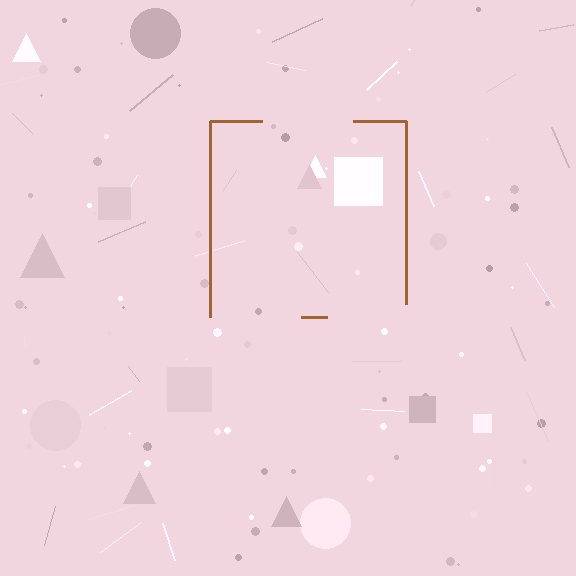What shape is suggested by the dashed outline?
The dashed outline suggests a square.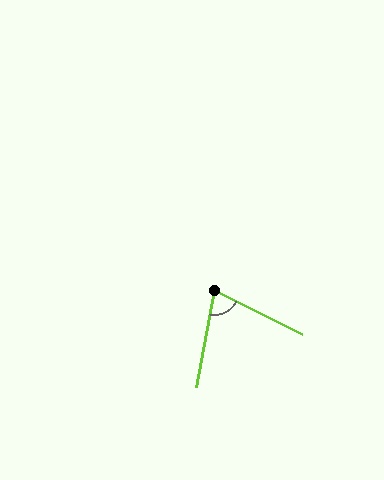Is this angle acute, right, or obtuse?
It is acute.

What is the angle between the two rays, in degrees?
Approximately 74 degrees.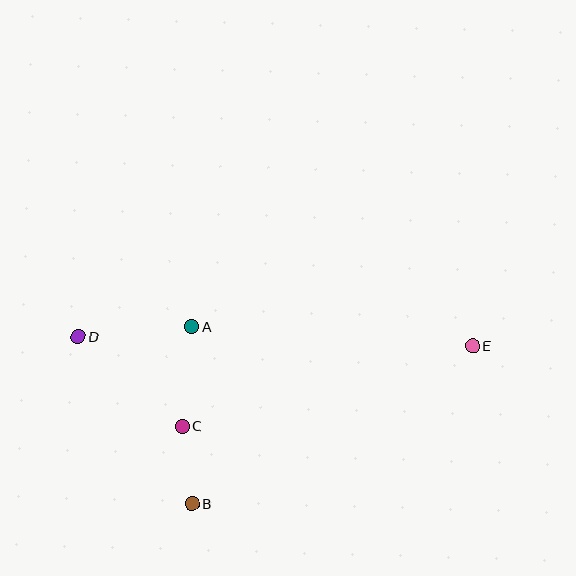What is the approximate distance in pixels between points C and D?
The distance between C and D is approximately 137 pixels.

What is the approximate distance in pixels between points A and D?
The distance between A and D is approximately 114 pixels.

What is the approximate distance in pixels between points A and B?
The distance between A and B is approximately 177 pixels.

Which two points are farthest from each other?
Points D and E are farthest from each other.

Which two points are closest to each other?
Points B and C are closest to each other.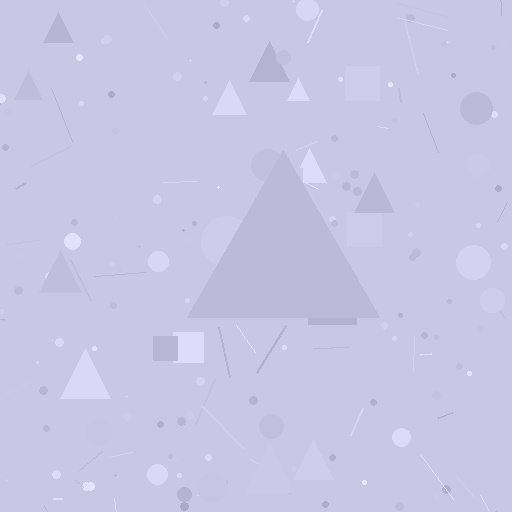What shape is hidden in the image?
A triangle is hidden in the image.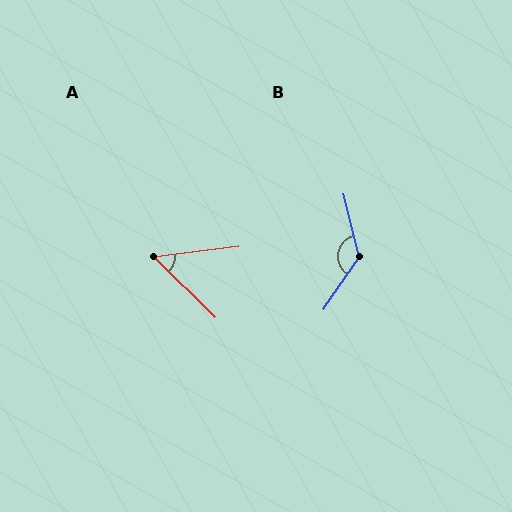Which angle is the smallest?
A, at approximately 52 degrees.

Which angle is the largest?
B, at approximately 132 degrees.